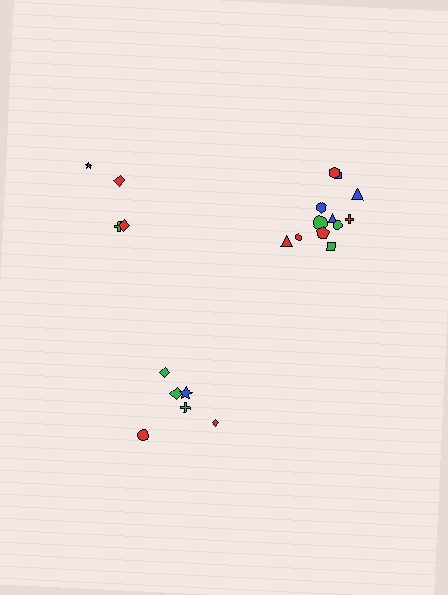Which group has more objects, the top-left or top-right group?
The top-right group.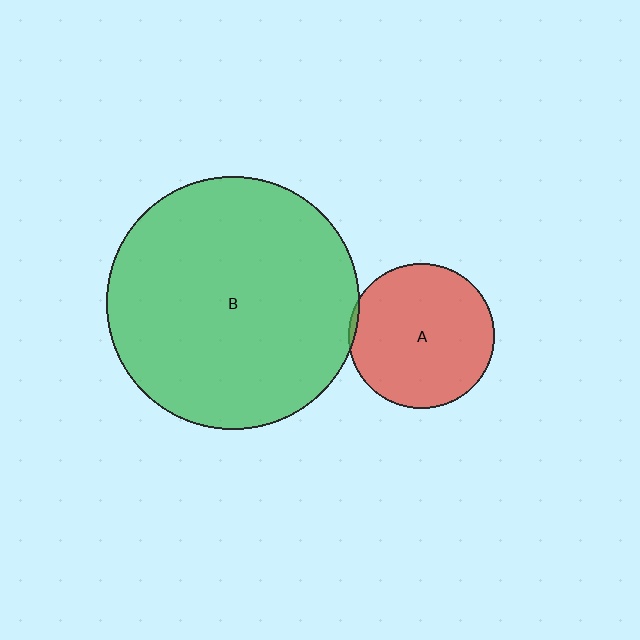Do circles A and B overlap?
Yes.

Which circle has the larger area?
Circle B (green).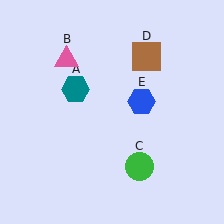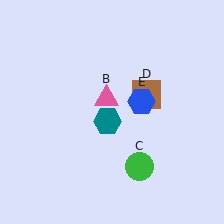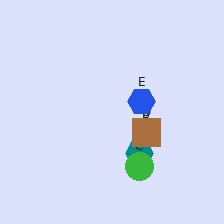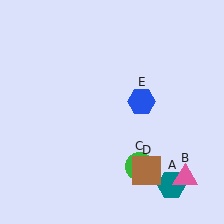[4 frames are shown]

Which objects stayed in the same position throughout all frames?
Green circle (object C) and blue hexagon (object E) remained stationary.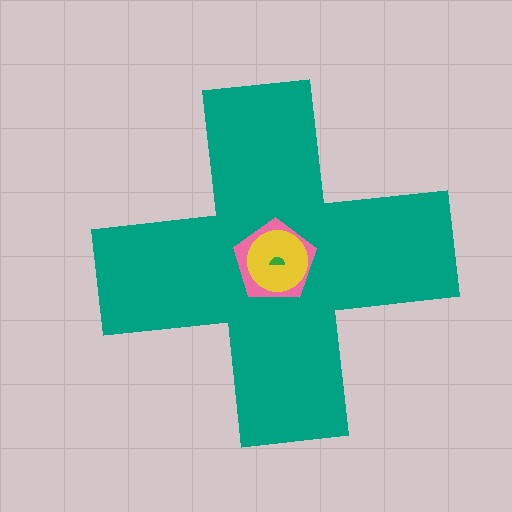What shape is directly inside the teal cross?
The pink pentagon.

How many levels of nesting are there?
4.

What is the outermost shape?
The teal cross.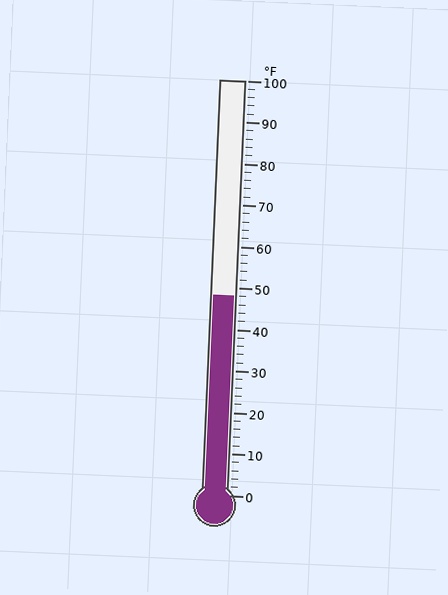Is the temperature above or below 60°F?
The temperature is below 60°F.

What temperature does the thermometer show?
The thermometer shows approximately 48°F.